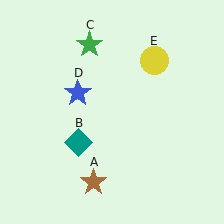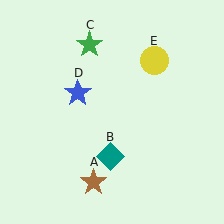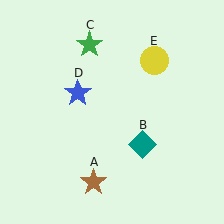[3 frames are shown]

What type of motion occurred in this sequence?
The teal diamond (object B) rotated counterclockwise around the center of the scene.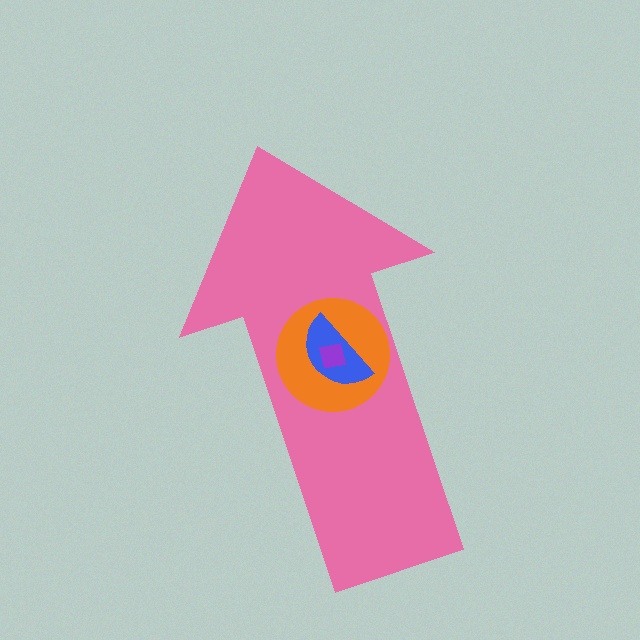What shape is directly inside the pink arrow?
The orange circle.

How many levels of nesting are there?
4.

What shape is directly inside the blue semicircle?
The purple square.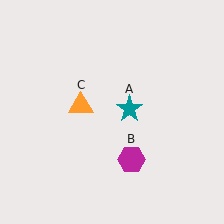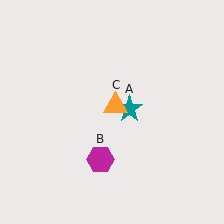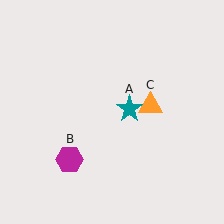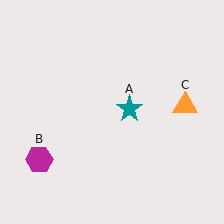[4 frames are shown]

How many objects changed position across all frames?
2 objects changed position: magenta hexagon (object B), orange triangle (object C).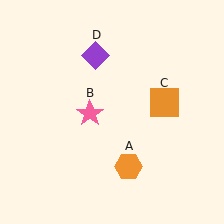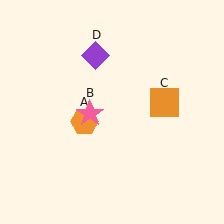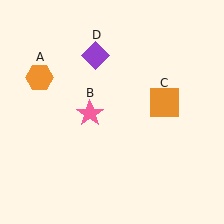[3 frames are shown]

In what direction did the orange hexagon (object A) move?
The orange hexagon (object A) moved up and to the left.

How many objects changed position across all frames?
1 object changed position: orange hexagon (object A).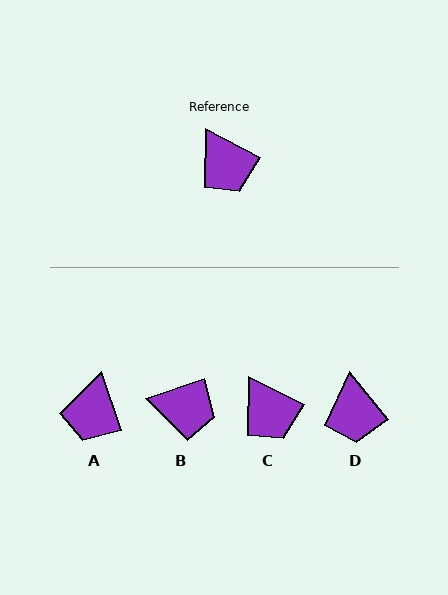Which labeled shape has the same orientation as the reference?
C.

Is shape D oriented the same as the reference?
No, it is off by about 23 degrees.